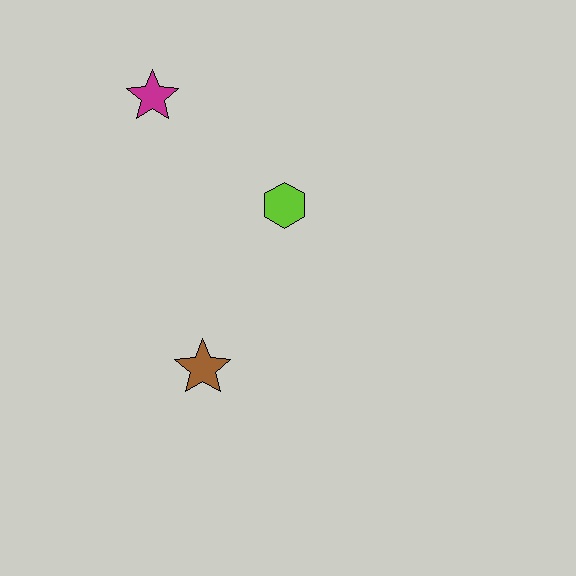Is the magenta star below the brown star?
No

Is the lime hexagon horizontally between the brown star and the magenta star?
No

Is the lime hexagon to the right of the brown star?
Yes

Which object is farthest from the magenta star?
The brown star is farthest from the magenta star.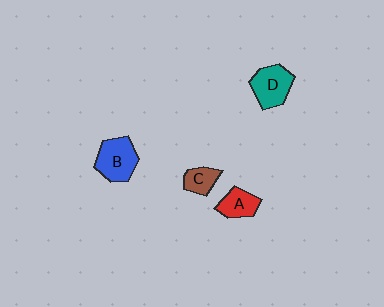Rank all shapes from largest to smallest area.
From largest to smallest: B (blue), D (teal), A (red), C (brown).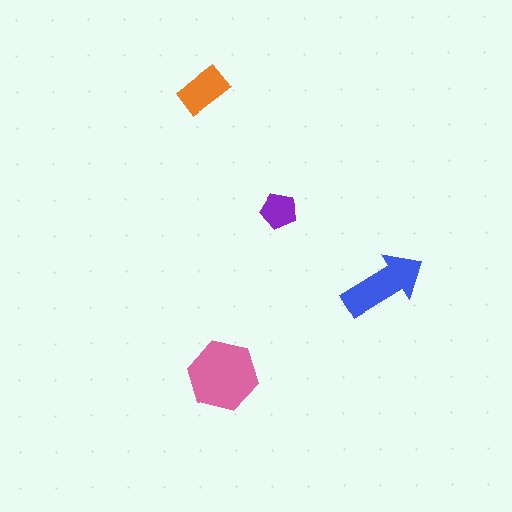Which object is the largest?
The pink hexagon.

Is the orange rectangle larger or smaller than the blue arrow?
Smaller.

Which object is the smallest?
The purple pentagon.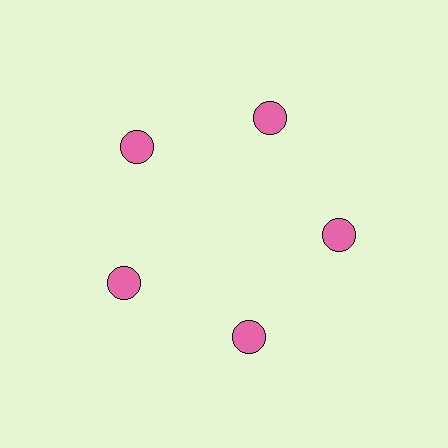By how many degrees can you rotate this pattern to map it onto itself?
The pattern maps onto itself every 72 degrees of rotation.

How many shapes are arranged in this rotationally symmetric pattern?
There are 5 shapes, arranged in 5 groups of 1.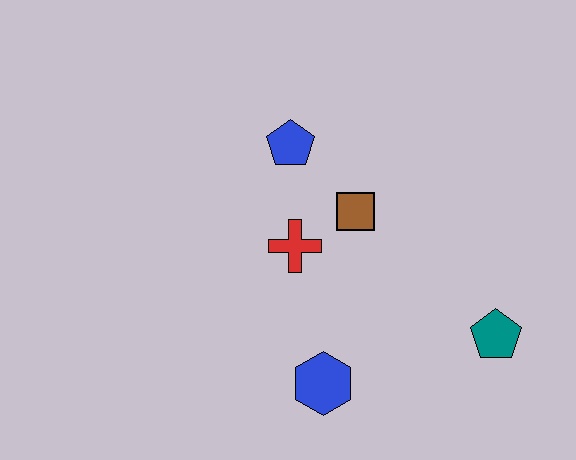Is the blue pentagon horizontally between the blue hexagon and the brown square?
No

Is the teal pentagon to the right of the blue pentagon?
Yes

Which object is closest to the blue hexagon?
The red cross is closest to the blue hexagon.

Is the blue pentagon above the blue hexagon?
Yes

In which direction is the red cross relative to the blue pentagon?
The red cross is below the blue pentagon.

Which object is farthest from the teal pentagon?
The blue pentagon is farthest from the teal pentagon.